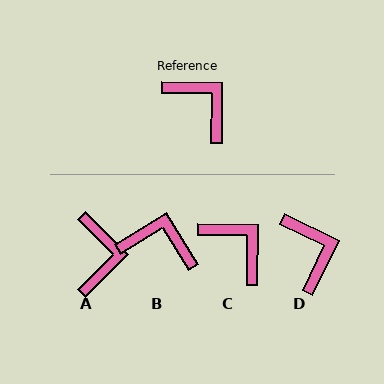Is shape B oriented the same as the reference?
No, it is off by about 32 degrees.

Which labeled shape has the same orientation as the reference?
C.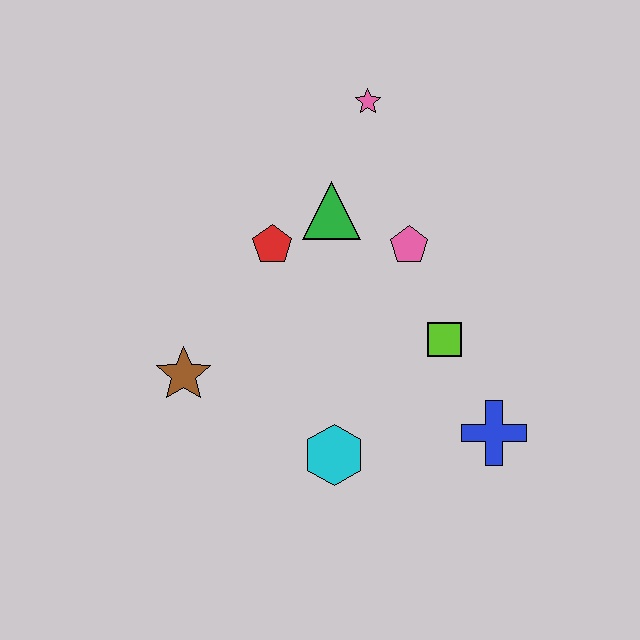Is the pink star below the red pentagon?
No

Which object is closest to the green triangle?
The red pentagon is closest to the green triangle.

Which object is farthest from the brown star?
The pink star is farthest from the brown star.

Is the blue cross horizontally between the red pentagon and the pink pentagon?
No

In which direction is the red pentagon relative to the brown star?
The red pentagon is above the brown star.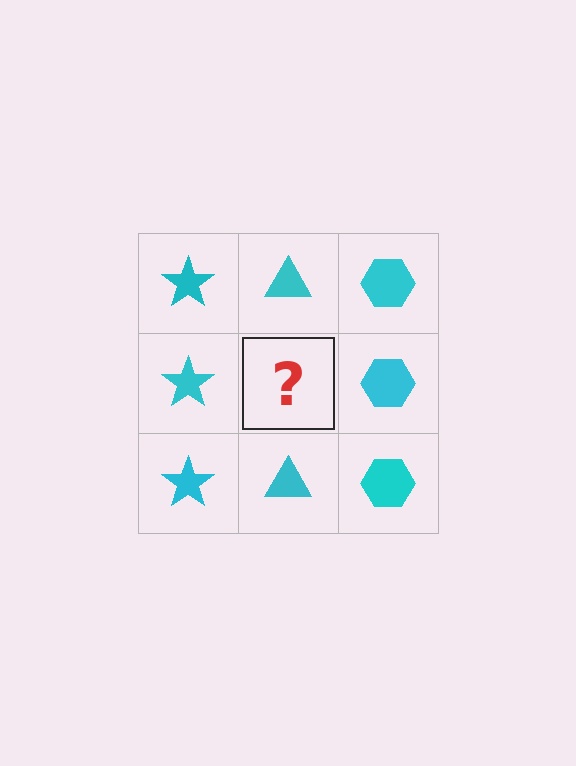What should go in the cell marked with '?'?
The missing cell should contain a cyan triangle.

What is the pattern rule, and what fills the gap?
The rule is that each column has a consistent shape. The gap should be filled with a cyan triangle.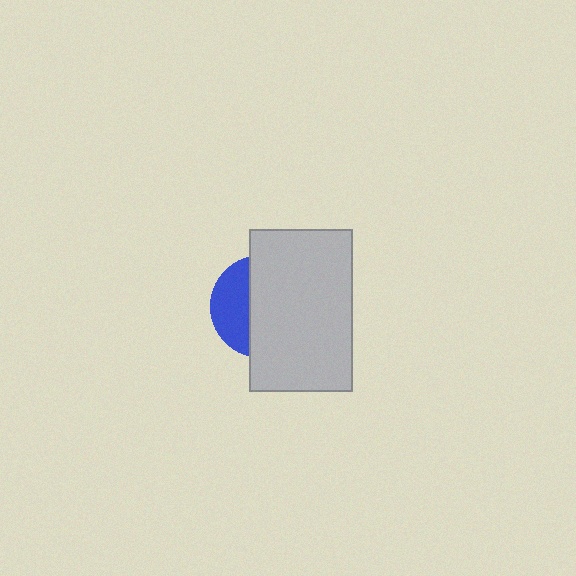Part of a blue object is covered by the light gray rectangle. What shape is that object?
It is a circle.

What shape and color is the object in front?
The object in front is a light gray rectangle.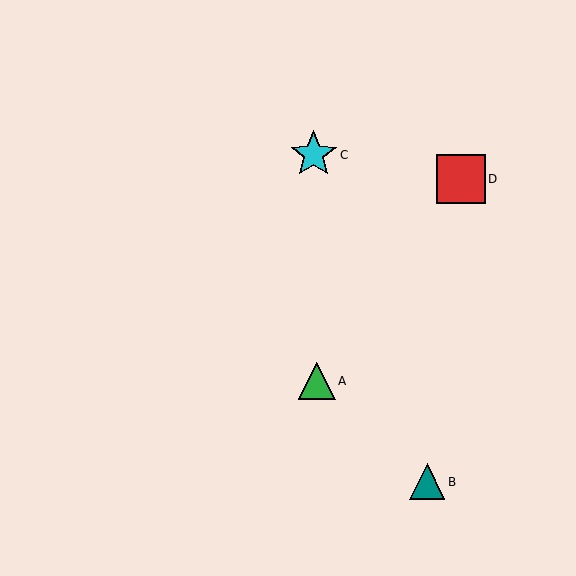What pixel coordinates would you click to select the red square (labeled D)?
Click at (461, 179) to select the red square D.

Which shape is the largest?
The red square (labeled D) is the largest.